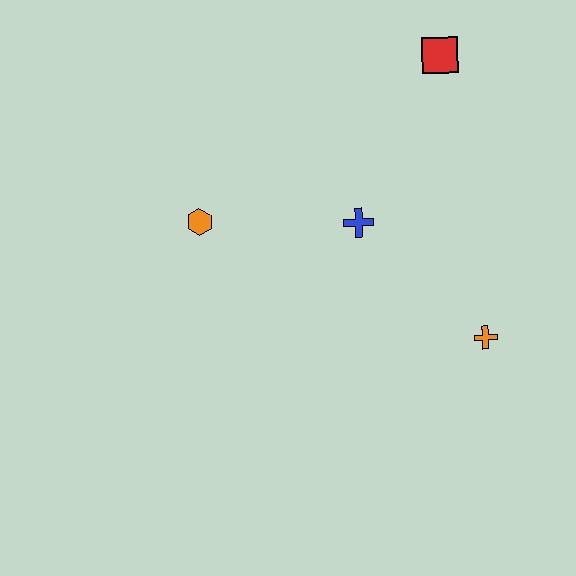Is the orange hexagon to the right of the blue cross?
No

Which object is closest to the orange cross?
The blue cross is closest to the orange cross.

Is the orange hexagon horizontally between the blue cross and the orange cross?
No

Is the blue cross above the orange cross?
Yes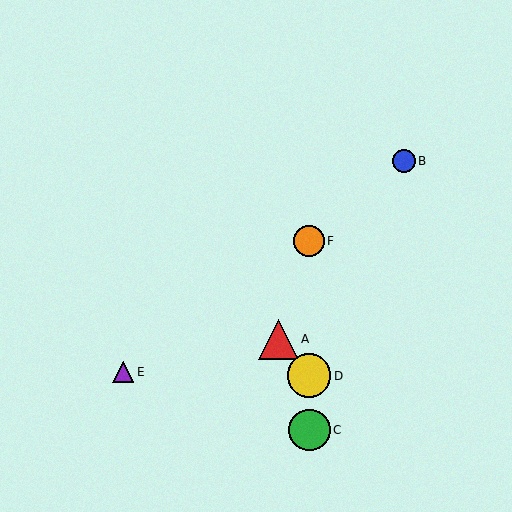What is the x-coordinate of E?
Object E is at x≈123.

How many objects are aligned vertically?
3 objects (C, D, F) are aligned vertically.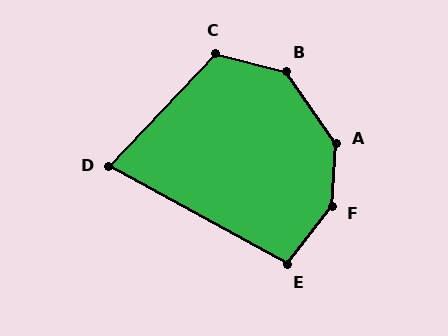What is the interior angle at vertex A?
Approximately 142 degrees (obtuse).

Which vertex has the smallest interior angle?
D, at approximately 76 degrees.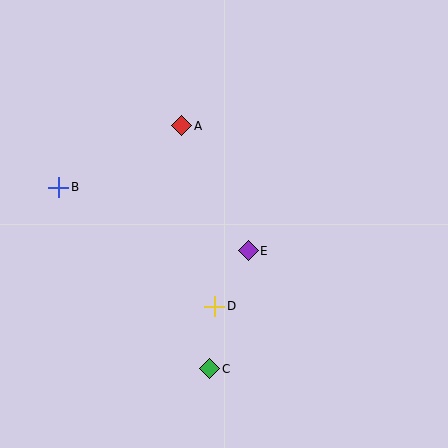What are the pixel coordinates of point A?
Point A is at (182, 126).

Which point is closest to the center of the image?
Point E at (248, 251) is closest to the center.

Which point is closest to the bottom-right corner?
Point C is closest to the bottom-right corner.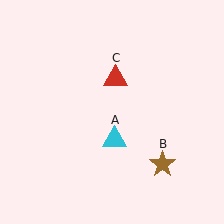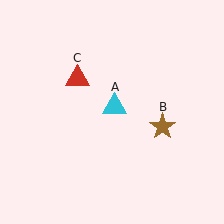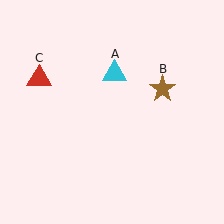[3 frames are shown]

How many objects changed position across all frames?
3 objects changed position: cyan triangle (object A), brown star (object B), red triangle (object C).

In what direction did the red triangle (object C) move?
The red triangle (object C) moved left.